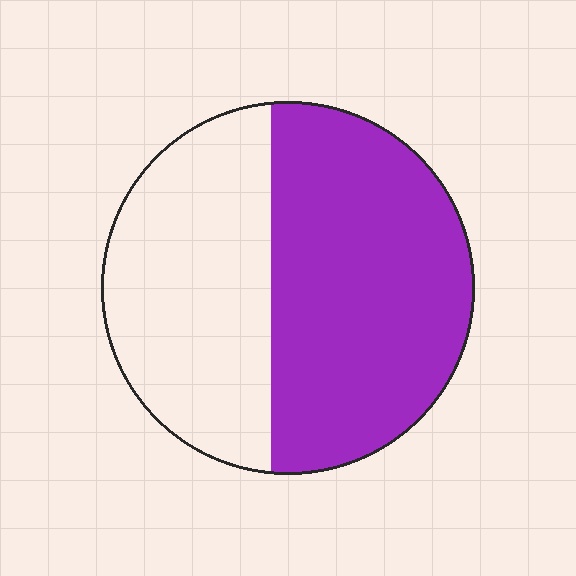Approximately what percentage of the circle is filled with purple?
Approximately 55%.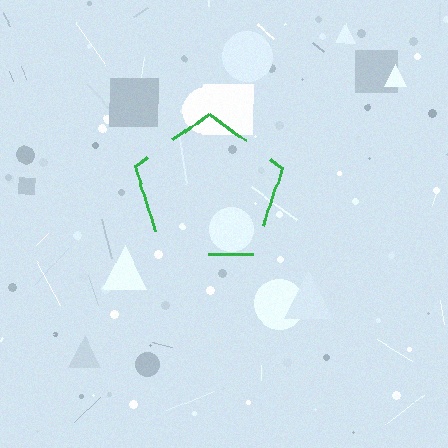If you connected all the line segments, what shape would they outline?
They would outline a pentagon.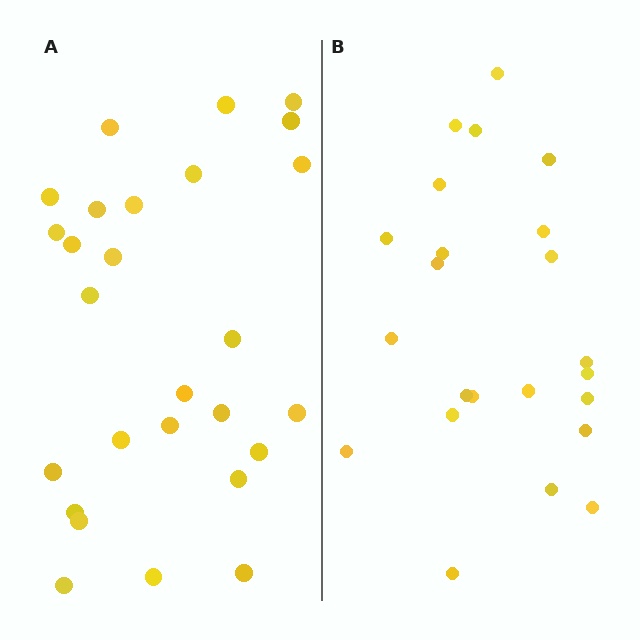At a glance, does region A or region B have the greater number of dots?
Region A (the left region) has more dots.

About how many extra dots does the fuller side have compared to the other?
Region A has about 4 more dots than region B.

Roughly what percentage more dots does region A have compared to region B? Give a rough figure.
About 15% more.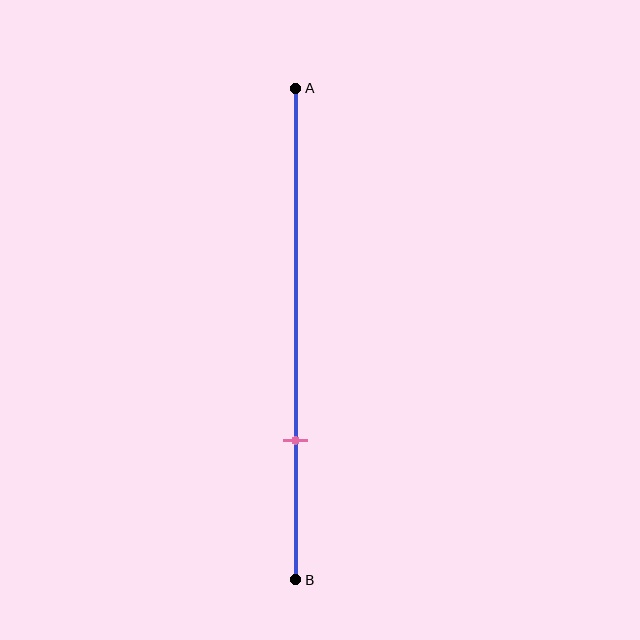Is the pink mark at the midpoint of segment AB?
No, the mark is at about 70% from A, not at the 50% midpoint.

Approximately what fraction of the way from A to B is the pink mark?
The pink mark is approximately 70% of the way from A to B.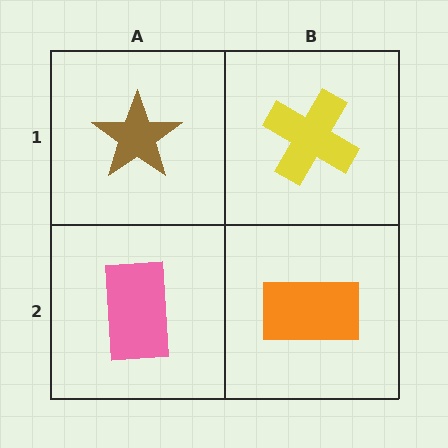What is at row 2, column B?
An orange rectangle.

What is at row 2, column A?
A pink rectangle.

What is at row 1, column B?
A yellow cross.